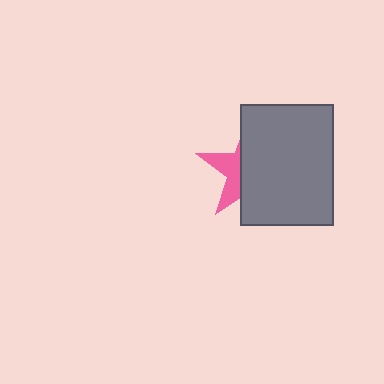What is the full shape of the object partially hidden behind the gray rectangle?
The partially hidden object is a pink star.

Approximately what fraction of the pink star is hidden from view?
Roughly 67% of the pink star is hidden behind the gray rectangle.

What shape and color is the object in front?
The object in front is a gray rectangle.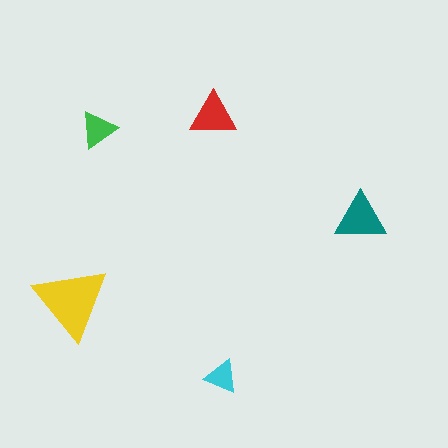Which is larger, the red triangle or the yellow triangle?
The yellow one.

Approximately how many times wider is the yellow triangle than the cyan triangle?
About 2 times wider.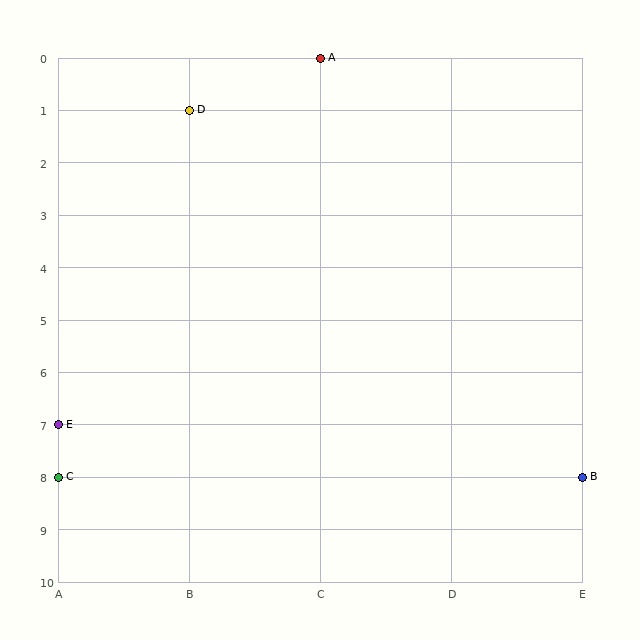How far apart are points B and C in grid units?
Points B and C are 4 columns apart.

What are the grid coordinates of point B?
Point B is at grid coordinates (E, 8).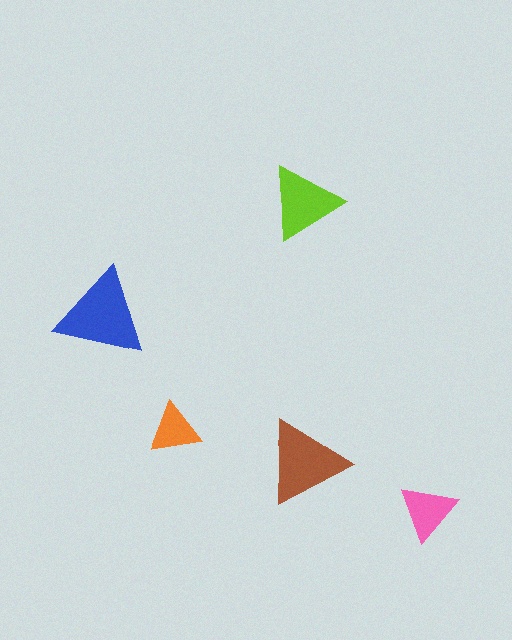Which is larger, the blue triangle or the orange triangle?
The blue one.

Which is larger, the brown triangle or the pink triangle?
The brown one.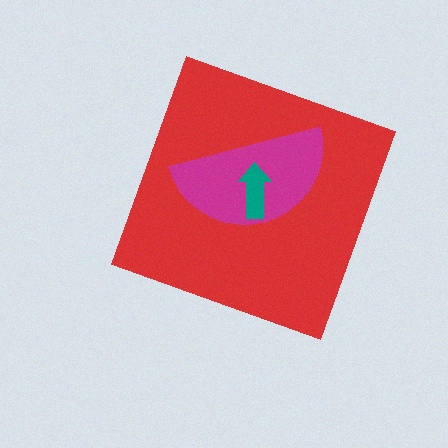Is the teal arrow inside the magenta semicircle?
Yes.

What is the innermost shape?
The teal arrow.